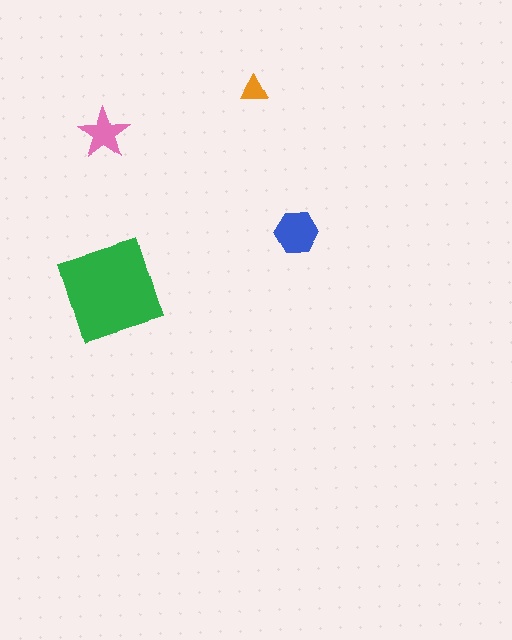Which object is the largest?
The green diamond.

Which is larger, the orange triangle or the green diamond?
The green diamond.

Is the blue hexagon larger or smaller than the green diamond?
Smaller.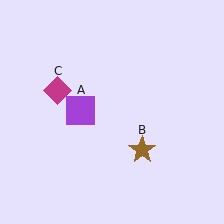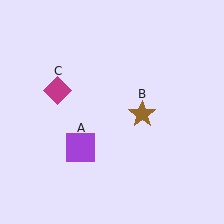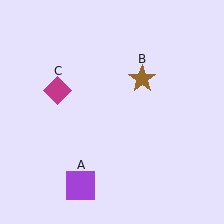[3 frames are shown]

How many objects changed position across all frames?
2 objects changed position: purple square (object A), brown star (object B).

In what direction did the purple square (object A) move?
The purple square (object A) moved down.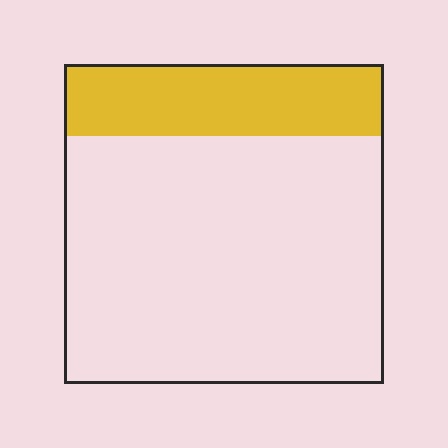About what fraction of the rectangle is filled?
About one fifth (1/5).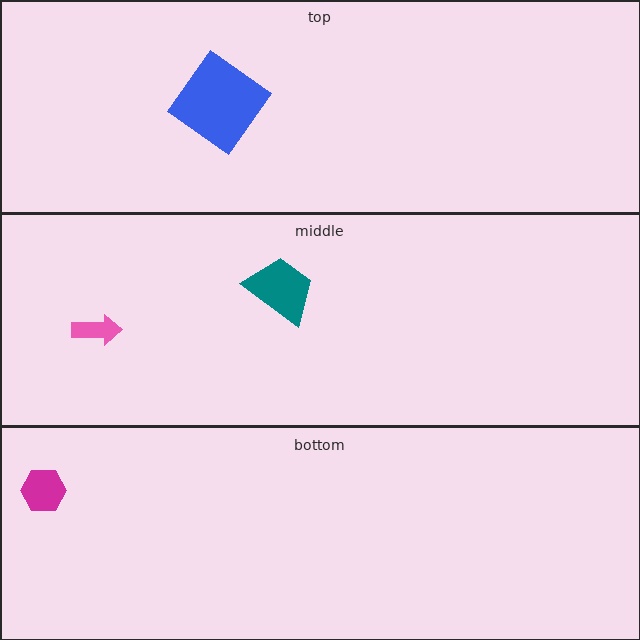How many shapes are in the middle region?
2.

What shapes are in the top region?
The blue diamond.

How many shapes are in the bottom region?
1.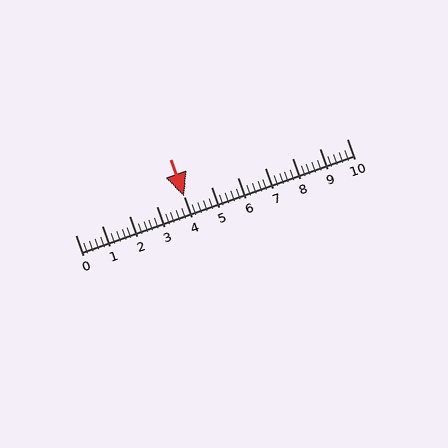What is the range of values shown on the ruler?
The ruler shows values from 0 to 10.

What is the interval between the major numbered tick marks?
The major tick marks are spaced 1 units apart.